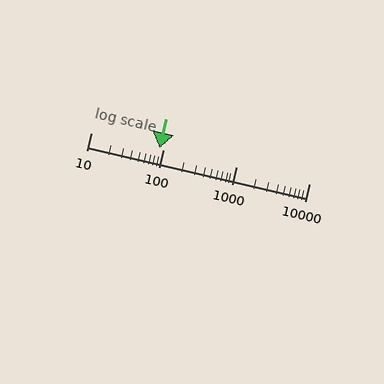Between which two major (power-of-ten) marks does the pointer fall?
The pointer is between 10 and 100.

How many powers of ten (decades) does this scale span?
The scale spans 3 decades, from 10 to 10000.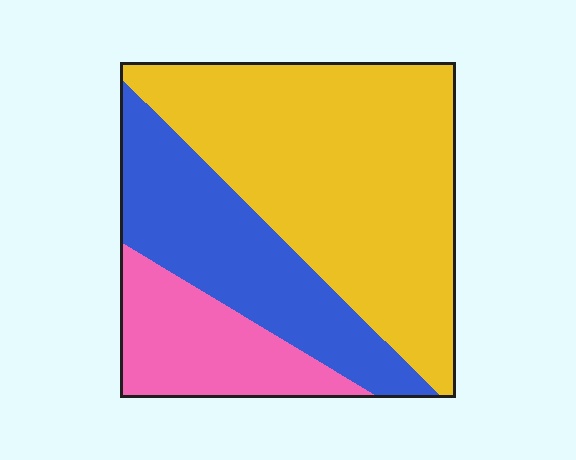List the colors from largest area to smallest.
From largest to smallest: yellow, blue, pink.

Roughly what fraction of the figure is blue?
Blue covers 28% of the figure.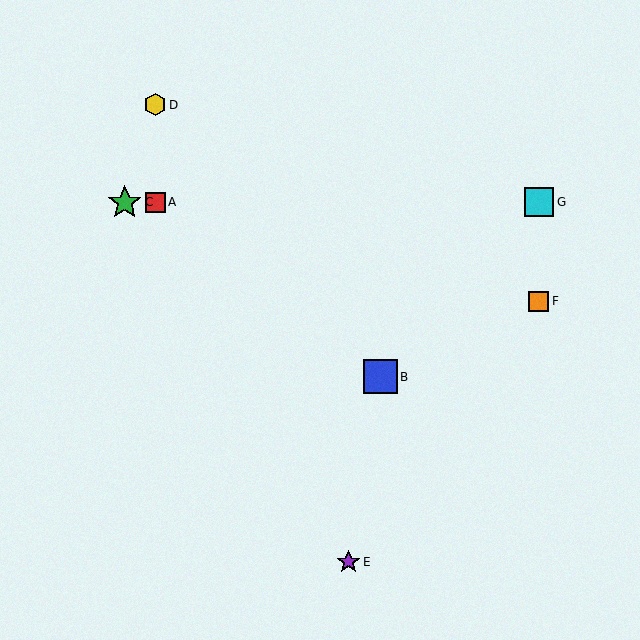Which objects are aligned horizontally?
Objects A, C, G are aligned horizontally.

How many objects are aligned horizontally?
3 objects (A, C, G) are aligned horizontally.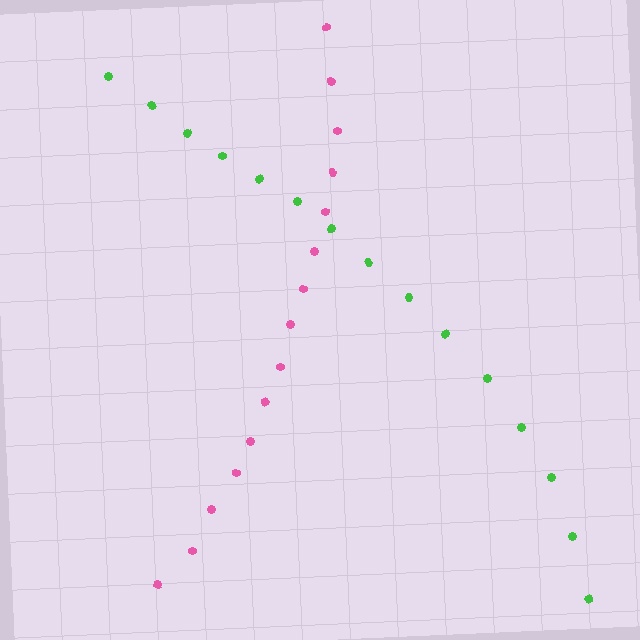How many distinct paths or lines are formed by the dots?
There are 2 distinct paths.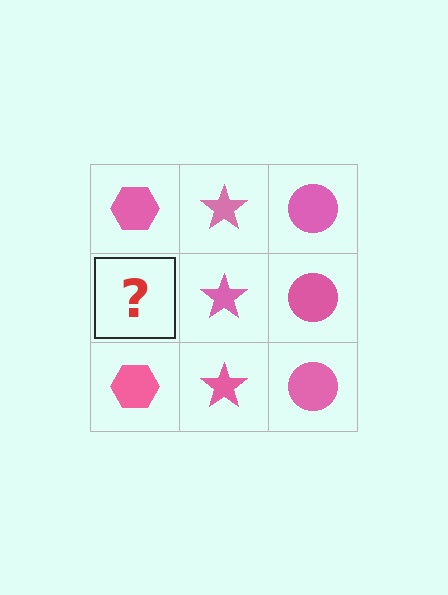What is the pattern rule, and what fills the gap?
The rule is that each column has a consistent shape. The gap should be filled with a pink hexagon.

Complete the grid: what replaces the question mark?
The question mark should be replaced with a pink hexagon.